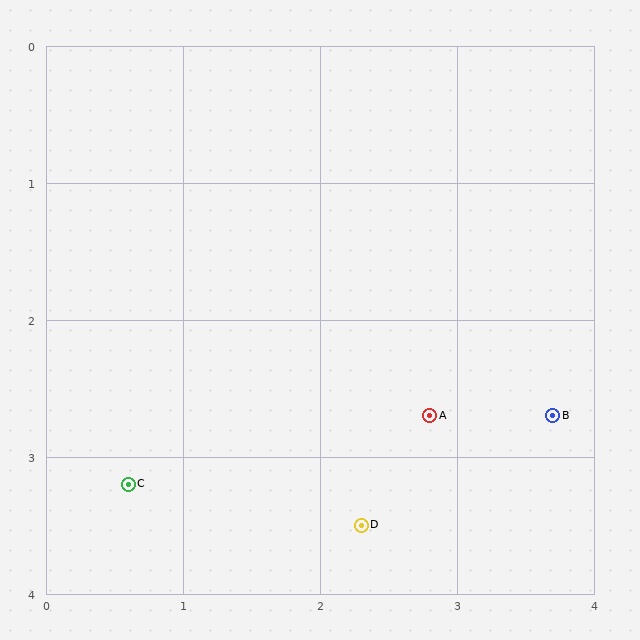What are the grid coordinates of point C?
Point C is at approximately (0.6, 3.2).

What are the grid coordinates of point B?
Point B is at approximately (3.7, 2.7).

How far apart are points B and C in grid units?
Points B and C are about 3.1 grid units apart.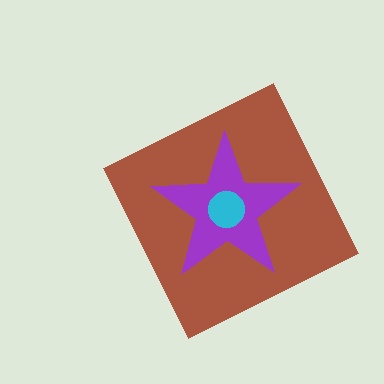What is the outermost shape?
The brown diamond.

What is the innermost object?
The cyan circle.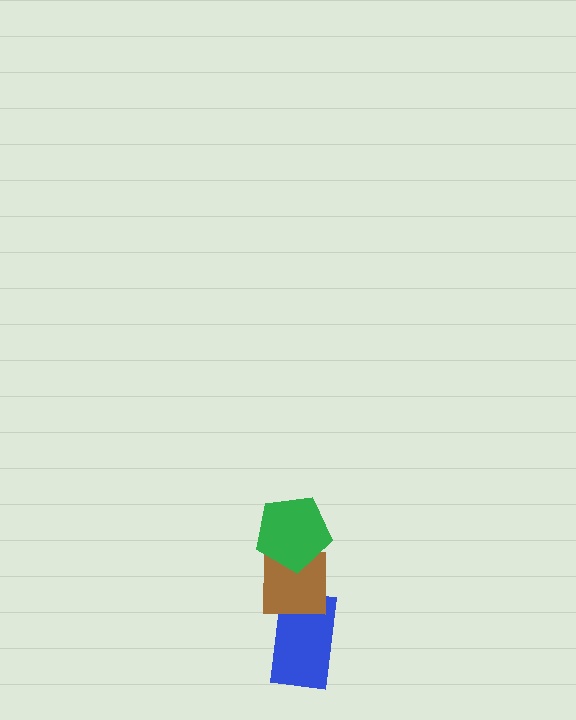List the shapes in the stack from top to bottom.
From top to bottom: the green pentagon, the brown square, the blue rectangle.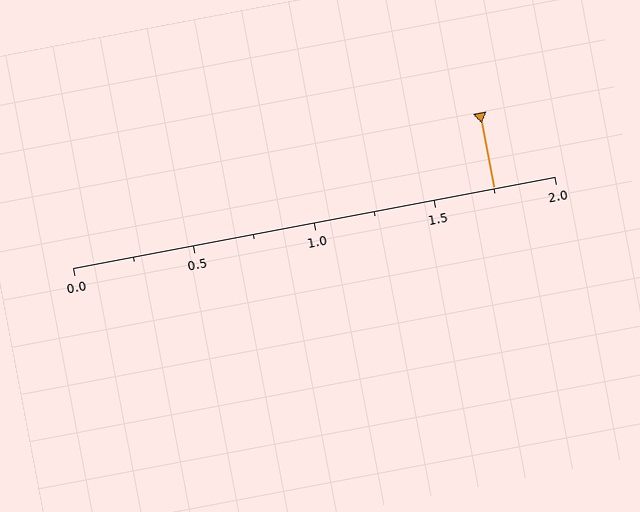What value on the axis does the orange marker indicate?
The marker indicates approximately 1.75.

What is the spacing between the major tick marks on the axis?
The major ticks are spaced 0.5 apart.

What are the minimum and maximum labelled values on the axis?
The axis runs from 0.0 to 2.0.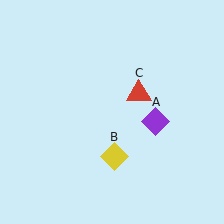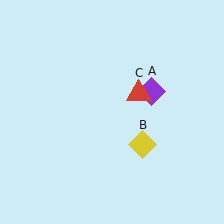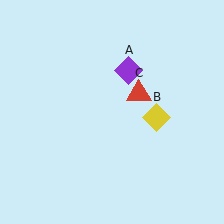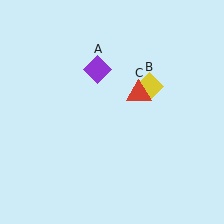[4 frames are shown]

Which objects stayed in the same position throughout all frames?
Red triangle (object C) remained stationary.